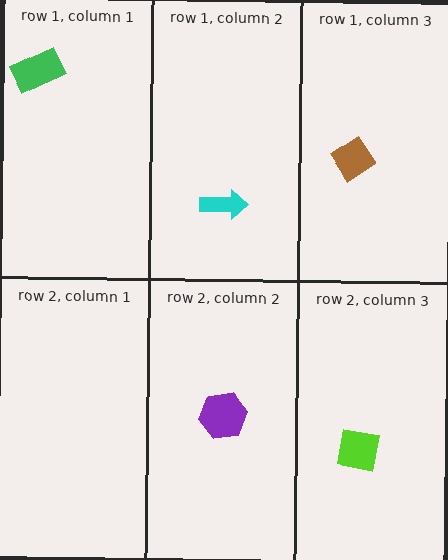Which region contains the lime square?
The row 2, column 3 region.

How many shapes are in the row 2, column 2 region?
1.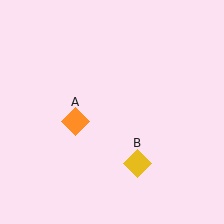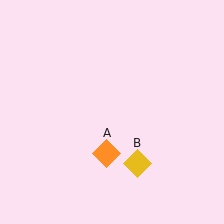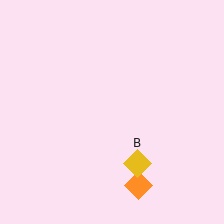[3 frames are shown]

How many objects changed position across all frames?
1 object changed position: orange diamond (object A).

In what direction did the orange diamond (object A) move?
The orange diamond (object A) moved down and to the right.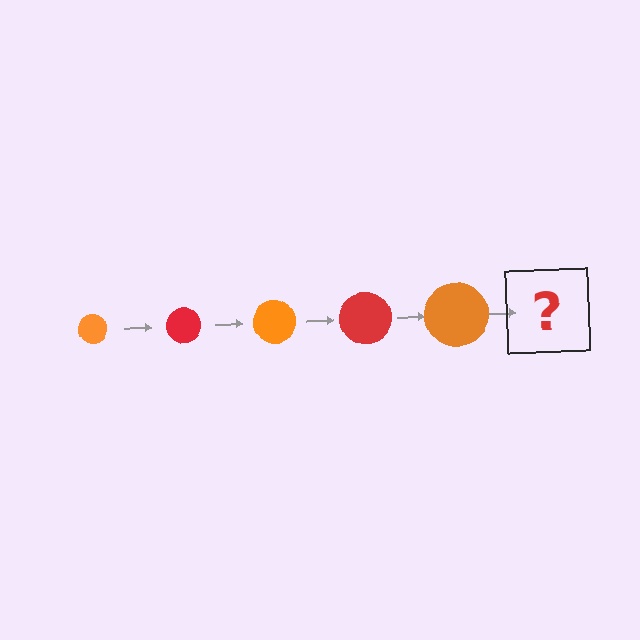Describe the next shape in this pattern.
It should be a red circle, larger than the previous one.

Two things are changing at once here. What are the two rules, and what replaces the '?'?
The two rules are that the circle grows larger each step and the color cycles through orange and red. The '?' should be a red circle, larger than the previous one.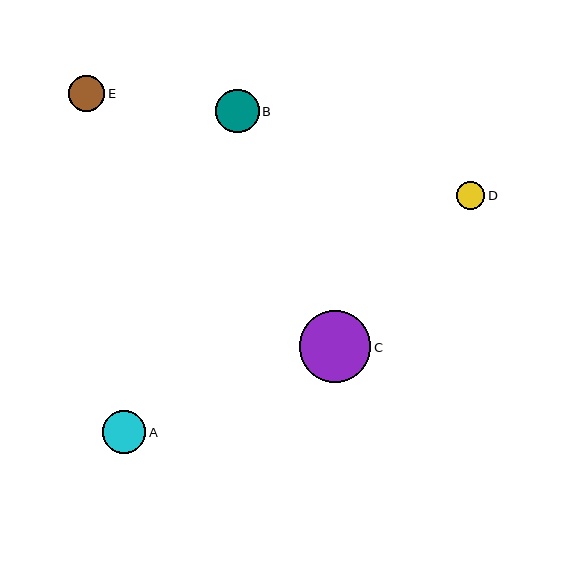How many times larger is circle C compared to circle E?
Circle C is approximately 2.0 times the size of circle E.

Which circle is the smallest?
Circle D is the smallest with a size of approximately 28 pixels.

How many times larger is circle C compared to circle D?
Circle C is approximately 2.6 times the size of circle D.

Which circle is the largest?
Circle C is the largest with a size of approximately 71 pixels.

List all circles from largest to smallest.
From largest to smallest: C, B, A, E, D.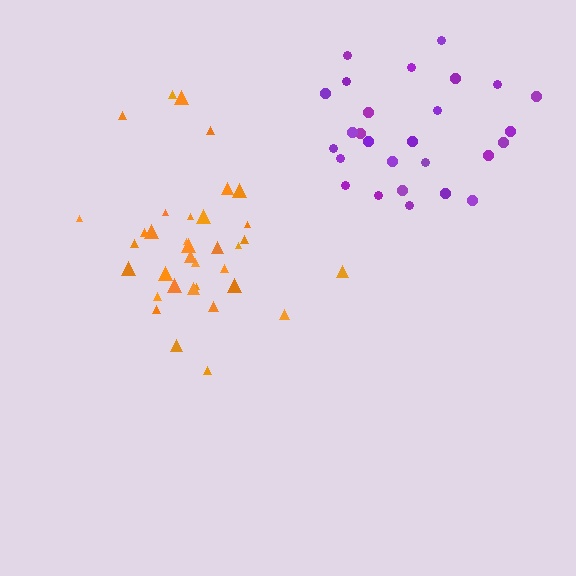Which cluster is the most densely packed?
Orange.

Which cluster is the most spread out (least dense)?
Purple.